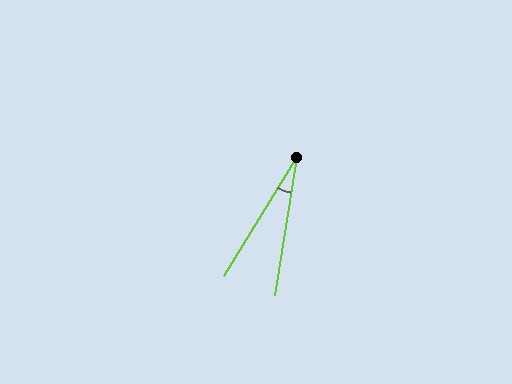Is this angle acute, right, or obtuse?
It is acute.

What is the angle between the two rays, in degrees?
Approximately 22 degrees.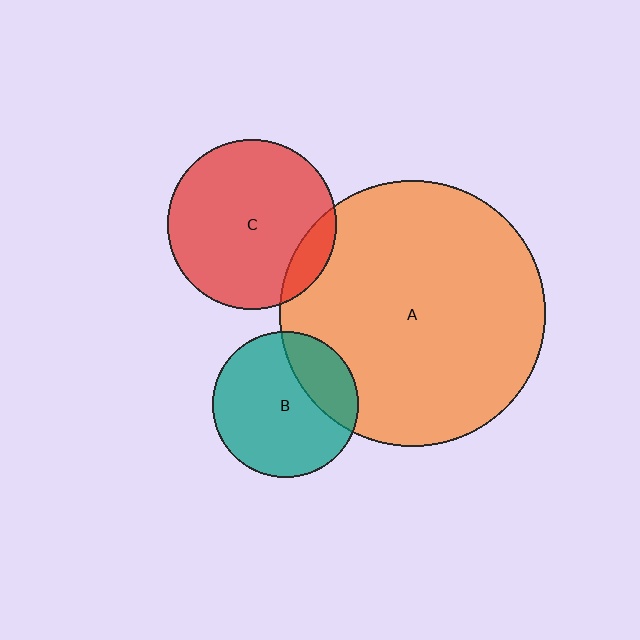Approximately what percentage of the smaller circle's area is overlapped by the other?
Approximately 10%.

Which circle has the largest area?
Circle A (orange).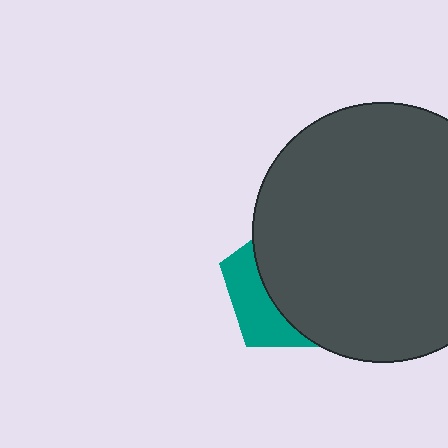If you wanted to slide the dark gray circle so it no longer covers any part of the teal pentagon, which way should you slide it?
Slide it right — that is the most direct way to separate the two shapes.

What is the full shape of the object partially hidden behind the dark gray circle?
The partially hidden object is a teal pentagon.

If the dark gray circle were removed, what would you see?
You would see the complete teal pentagon.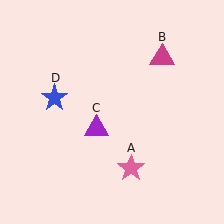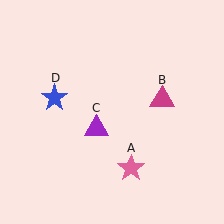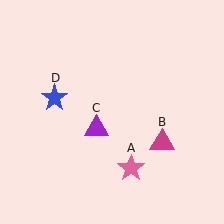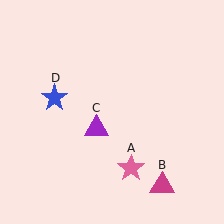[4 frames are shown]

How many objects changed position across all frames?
1 object changed position: magenta triangle (object B).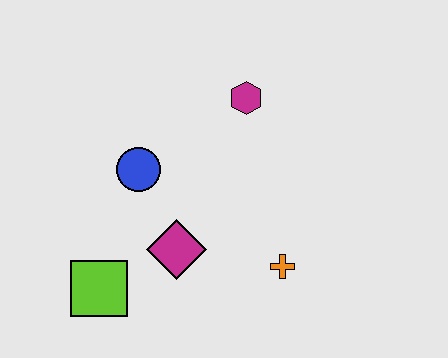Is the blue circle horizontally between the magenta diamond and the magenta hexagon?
No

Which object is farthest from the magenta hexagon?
The lime square is farthest from the magenta hexagon.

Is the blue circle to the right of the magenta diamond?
No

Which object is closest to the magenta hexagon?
The blue circle is closest to the magenta hexagon.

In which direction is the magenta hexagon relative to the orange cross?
The magenta hexagon is above the orange cross.